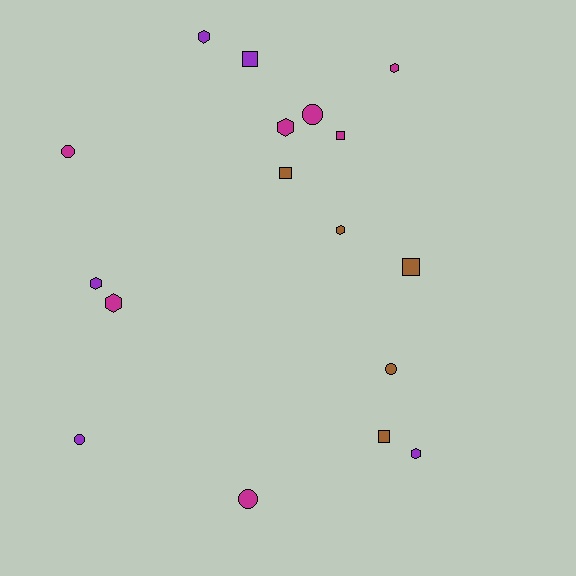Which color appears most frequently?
Magenta, with 7 objects.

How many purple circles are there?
There is 1 purple circle.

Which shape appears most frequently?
Hexagon, with 7 objects.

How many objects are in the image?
There are 17 objects.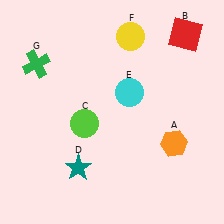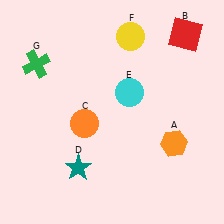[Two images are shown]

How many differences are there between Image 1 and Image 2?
There is 1 difference between the two images.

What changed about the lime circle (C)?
In Image 1, C is lime. In Image 2, it changed to orange.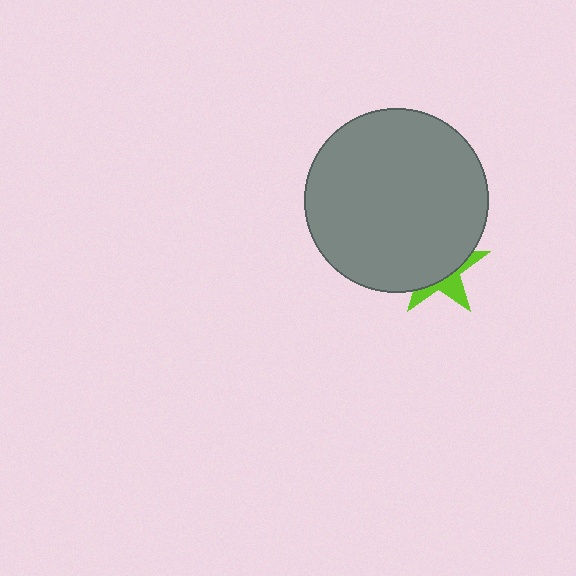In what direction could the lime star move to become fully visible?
The lime star could move down. That would shift it out from behind the gray circle entirely.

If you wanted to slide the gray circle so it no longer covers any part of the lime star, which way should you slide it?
Slide it up — that is the most direct way to separate the two shapes.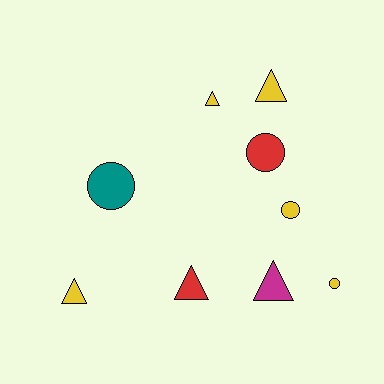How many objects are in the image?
There are 9 objects.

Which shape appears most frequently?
Triangle, with 5 objects.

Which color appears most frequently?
Yellow, with 5 objects.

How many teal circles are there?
There is 1 teal circle.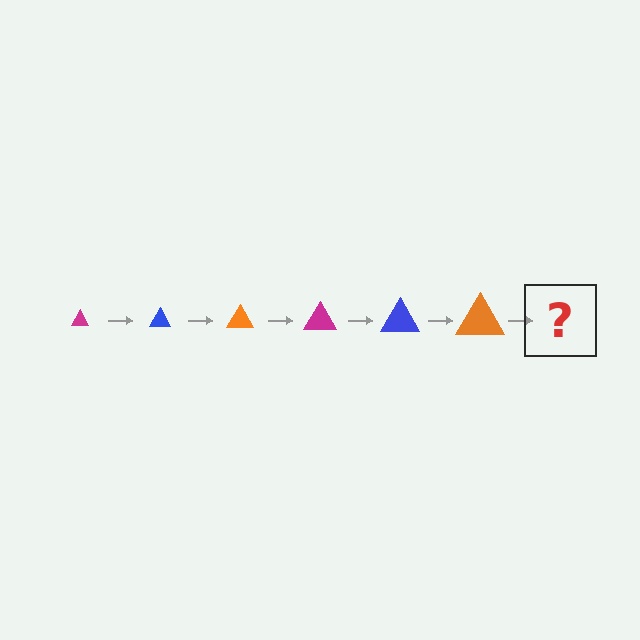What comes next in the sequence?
The next element should be a magenta triangle, larger than the previous one.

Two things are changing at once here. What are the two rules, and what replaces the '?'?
The two rules are that the triangle grows larger each step and the color cycles through magenta, blue, and orange. The '?' should be a magenta triangle, larger than the previous one.